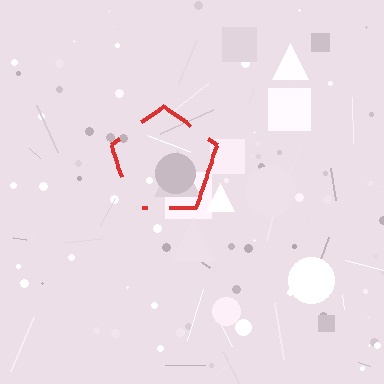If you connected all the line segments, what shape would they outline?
They would outline a pentagon.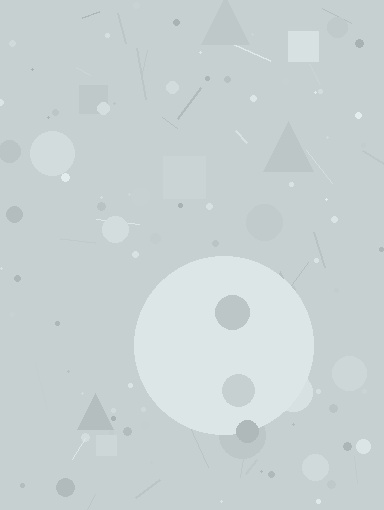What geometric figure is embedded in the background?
A circle is embedded in the background.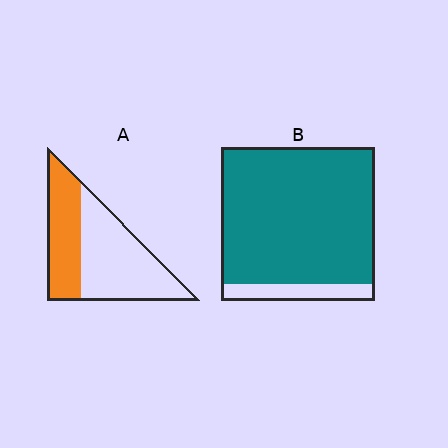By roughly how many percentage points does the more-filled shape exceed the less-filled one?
By roughly 50 percentage points (B over A).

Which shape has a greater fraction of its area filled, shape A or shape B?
Shape B.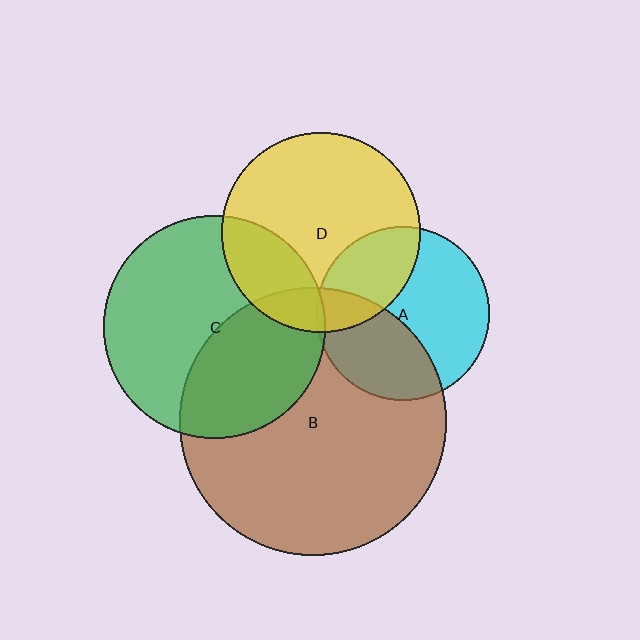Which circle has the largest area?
Circle B (brown).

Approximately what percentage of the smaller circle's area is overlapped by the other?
Approximately 15%.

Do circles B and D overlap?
Yes.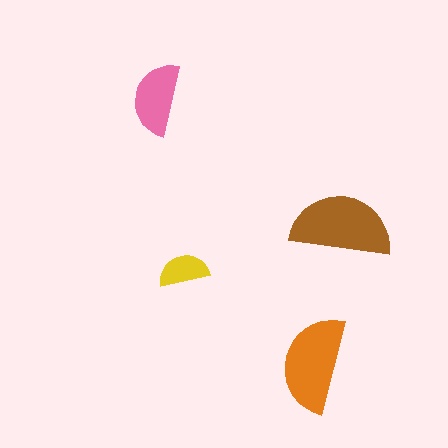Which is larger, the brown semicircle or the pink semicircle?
The brown one.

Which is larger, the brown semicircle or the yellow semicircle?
The brown one.